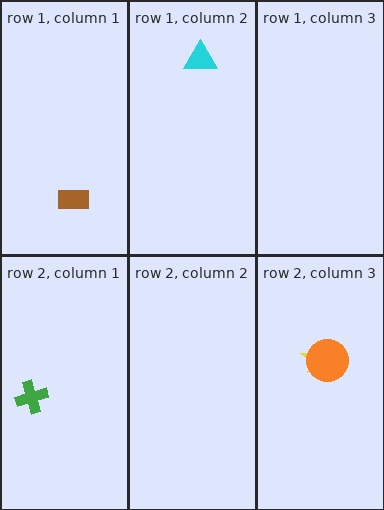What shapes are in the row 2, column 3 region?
The yellow star, the orange circle.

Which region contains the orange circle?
The row 2, column 3 region.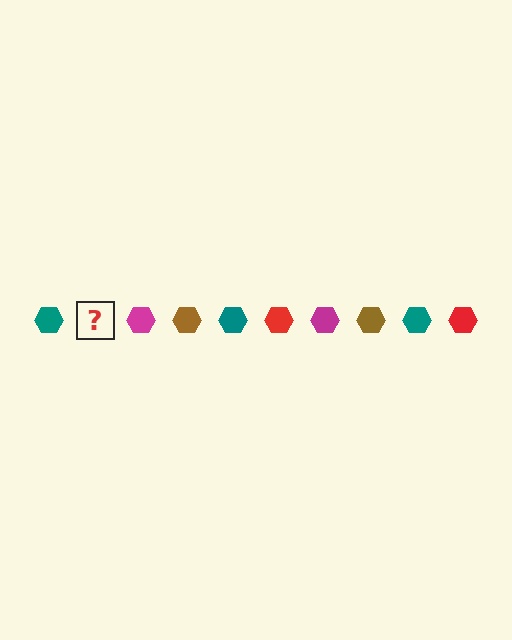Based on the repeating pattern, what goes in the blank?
The blank should be a red hexagon.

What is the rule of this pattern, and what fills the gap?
The rule is that the pattern cycles through teal, red, magenta, brown hexagons. The gap should be filled with a red hexagon.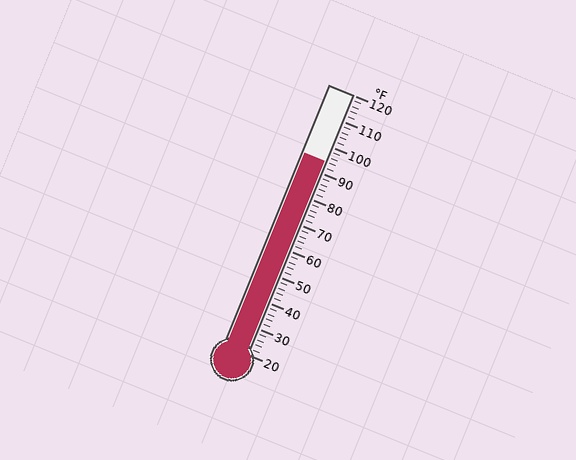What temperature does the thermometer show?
The thermometer shows approximately 94°F.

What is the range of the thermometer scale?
The thermometer scale ranges from 20°F to 120°F.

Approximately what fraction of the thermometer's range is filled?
The thermometer is filled to approximately 75% of its range.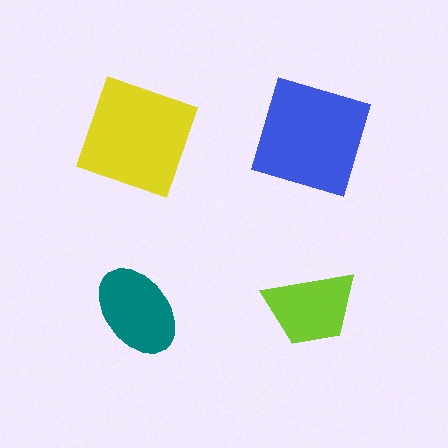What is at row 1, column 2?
A blue square.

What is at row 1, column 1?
A yellow square.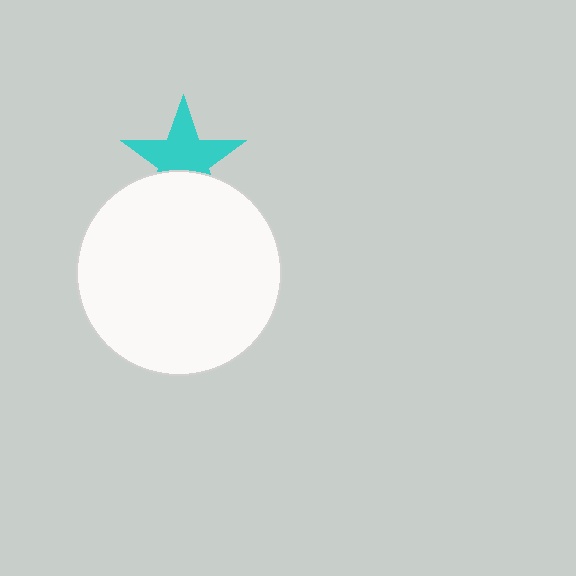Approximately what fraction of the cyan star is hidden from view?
Roughly 34% of the cyan star is hidden behind the white circle.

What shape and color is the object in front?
The object in front is a white circle.